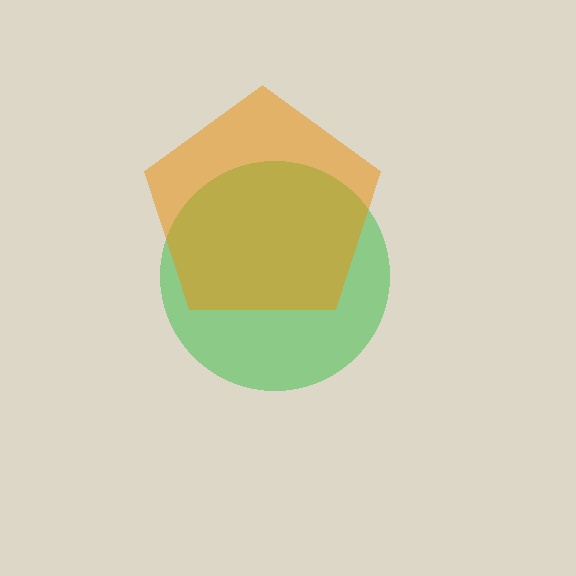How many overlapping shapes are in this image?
There are 2 overlapping shapes in the image.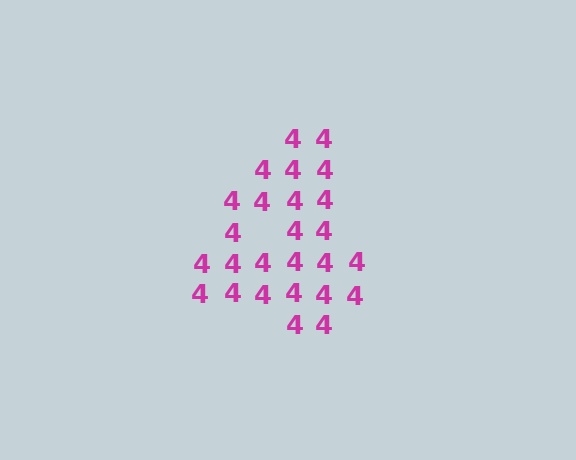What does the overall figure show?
The overall figure shows the digit 4.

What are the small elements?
The small elements are digit 4's.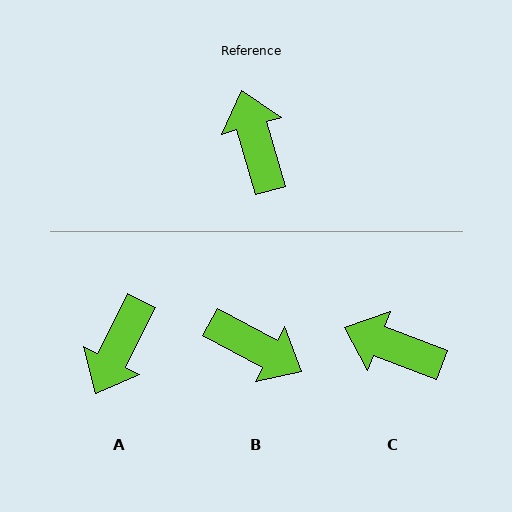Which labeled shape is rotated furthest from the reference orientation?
A, about 138 degrees away.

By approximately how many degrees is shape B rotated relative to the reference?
Approximately 134 degrees clockwise.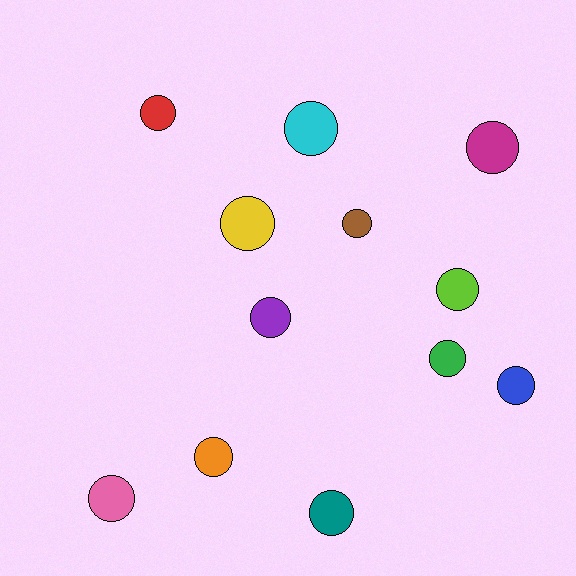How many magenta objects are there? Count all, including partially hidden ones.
There is 1 magenta object.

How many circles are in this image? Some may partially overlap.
There are 12 circles.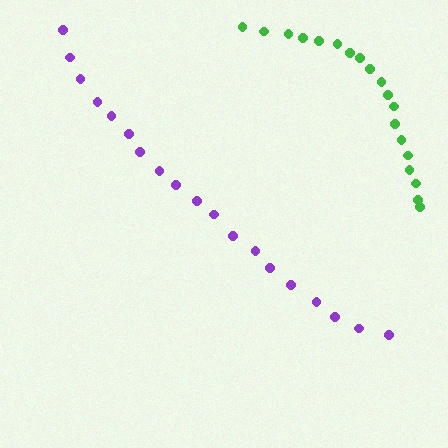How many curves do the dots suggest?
There are 2 distinct paths.